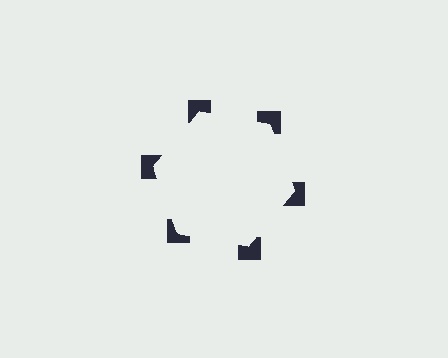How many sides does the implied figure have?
6 sides.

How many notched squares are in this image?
There are 6 — one at each vertex of the illusory hexagon.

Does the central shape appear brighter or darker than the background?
It typically appears slightly brighter than the background, even though no actual brightness change is drawn.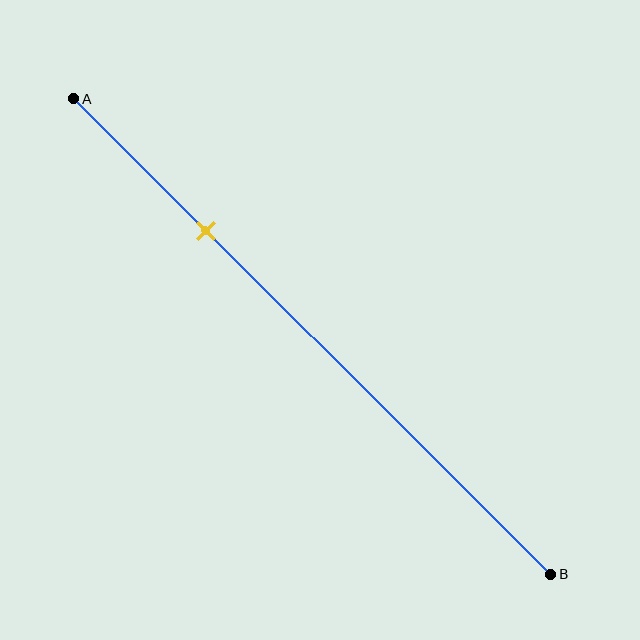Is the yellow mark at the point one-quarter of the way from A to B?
Yes, the mark is approximately at the one-quarter point.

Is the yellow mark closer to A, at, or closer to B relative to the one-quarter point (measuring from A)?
The yellow mark is approximately at the one-quarter point of segment AB.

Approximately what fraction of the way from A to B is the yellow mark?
The yellow mark is approximately 30% of the way from A to B.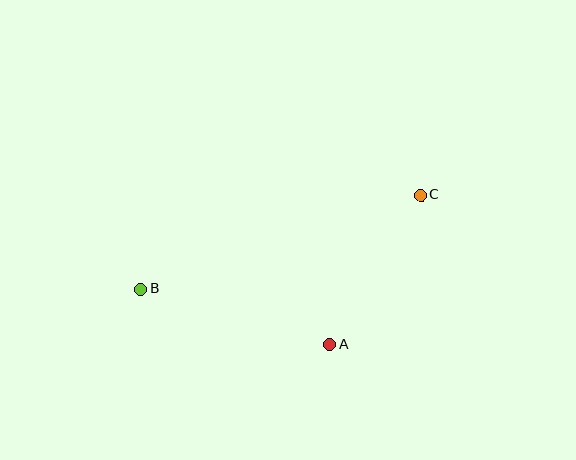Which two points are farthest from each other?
Points B and C are farthest from each other.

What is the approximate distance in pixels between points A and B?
The distance between A and B is approximately 197 pixels.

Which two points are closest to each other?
Points A and C are closest to each other.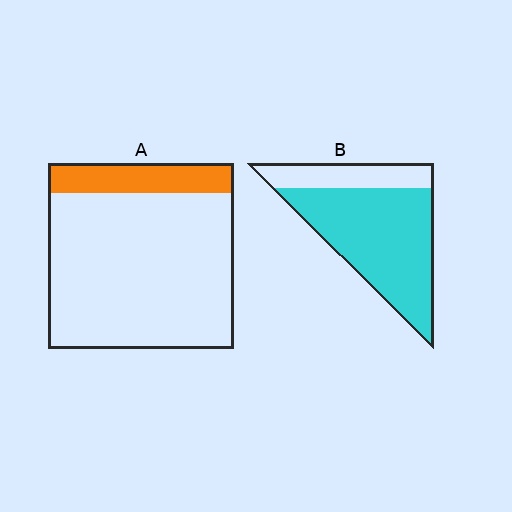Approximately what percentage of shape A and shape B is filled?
A is approximately 15% and B is approximately 75%.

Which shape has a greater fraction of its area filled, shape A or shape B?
Shape B.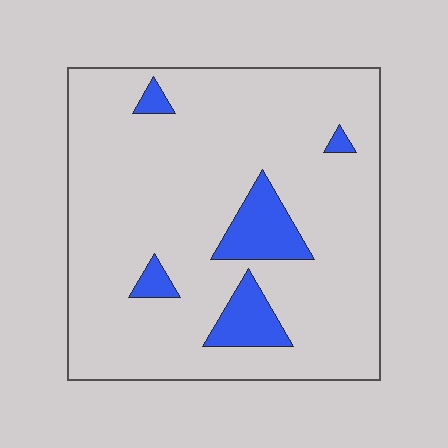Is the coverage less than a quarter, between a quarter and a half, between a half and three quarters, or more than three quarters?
Less than a quarter.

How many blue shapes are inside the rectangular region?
5.